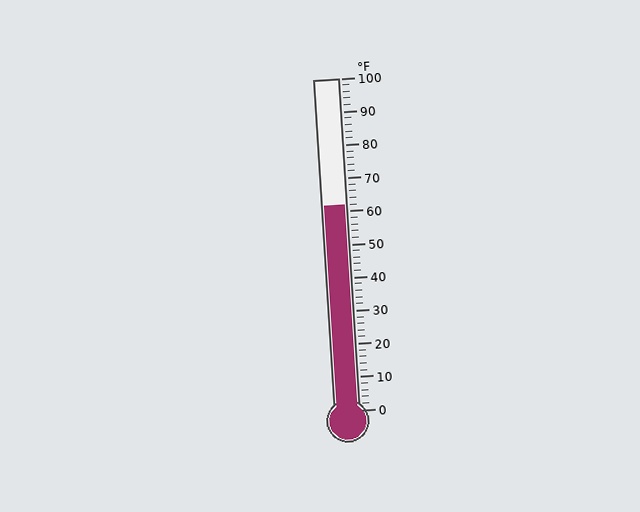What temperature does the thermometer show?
The thermometer shows approximately 62°F.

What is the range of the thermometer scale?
The thermometer scale ranges from 0°F to 100°F.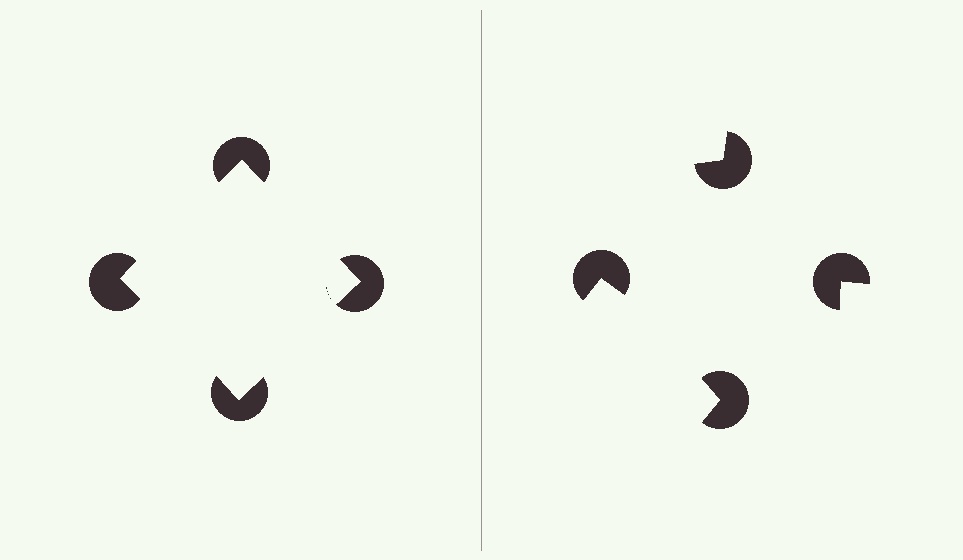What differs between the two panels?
The pac-man discs are positioned identically on both sides; only the wedge orientations differ. On the left they align to a square; on the right they are misaligned.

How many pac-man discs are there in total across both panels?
8 — 4 on each side.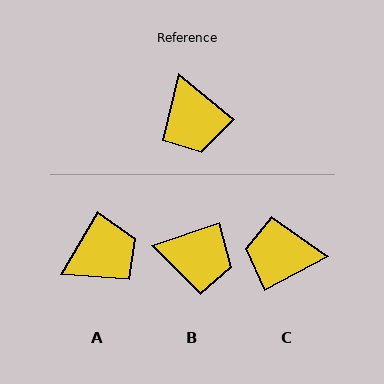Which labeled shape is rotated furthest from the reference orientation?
C, about 112 degrees away.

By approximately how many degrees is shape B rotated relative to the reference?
Approximately 59 degrees counter-clockwise.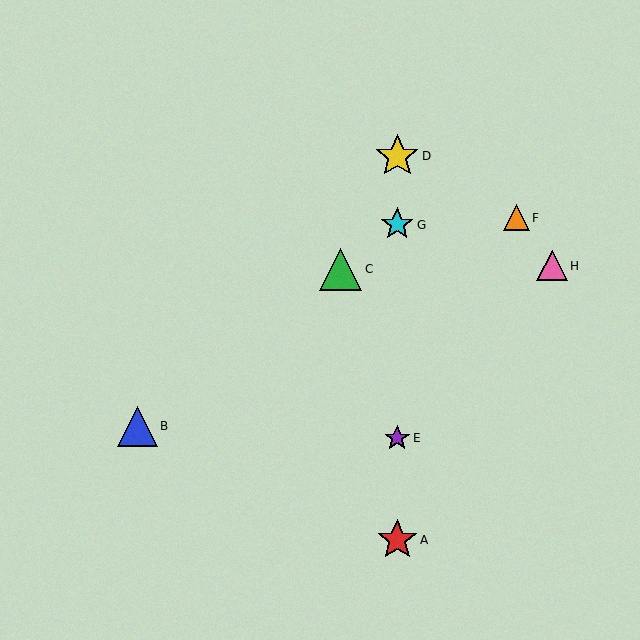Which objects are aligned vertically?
Objects A, D, E, G are aligned vertically.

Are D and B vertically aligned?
No, D is at x≈397 and B is at x≈137.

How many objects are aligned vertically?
4 objects (A, D, E, G) are aligned vertically.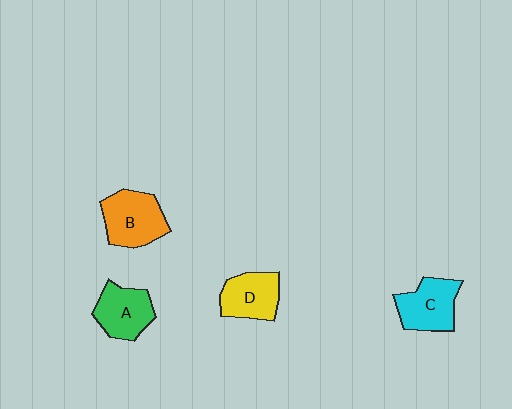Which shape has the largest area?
Shape B (orange).